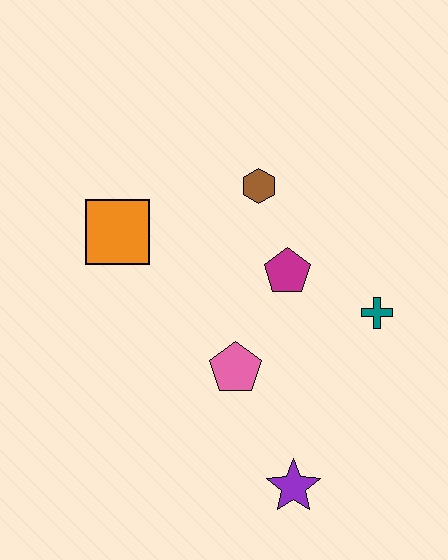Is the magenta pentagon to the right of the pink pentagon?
Yes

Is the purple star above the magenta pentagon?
No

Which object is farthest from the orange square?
The purple star is farthest from the orange square.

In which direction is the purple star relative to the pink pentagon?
The purple star is below the pink pentagon.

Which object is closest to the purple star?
The pink pentagon is closest to the purple star.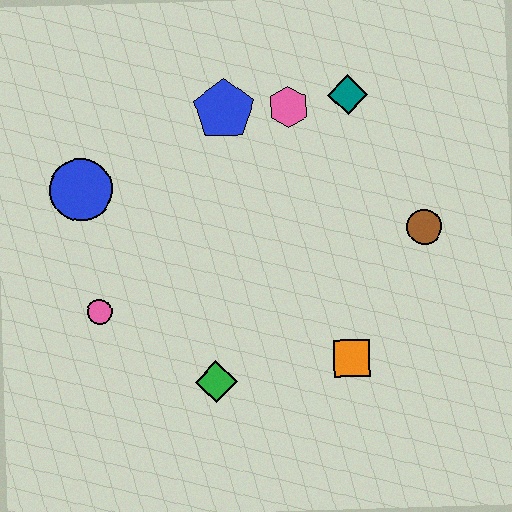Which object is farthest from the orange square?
The blue circle is farthest from the orange square.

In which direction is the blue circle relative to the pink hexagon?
The blue circle is to the left of the pink hexagon.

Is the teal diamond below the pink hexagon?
No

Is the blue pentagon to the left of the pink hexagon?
Yes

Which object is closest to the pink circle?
The blue circle is closest to the pink circle.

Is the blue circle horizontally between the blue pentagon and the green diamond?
No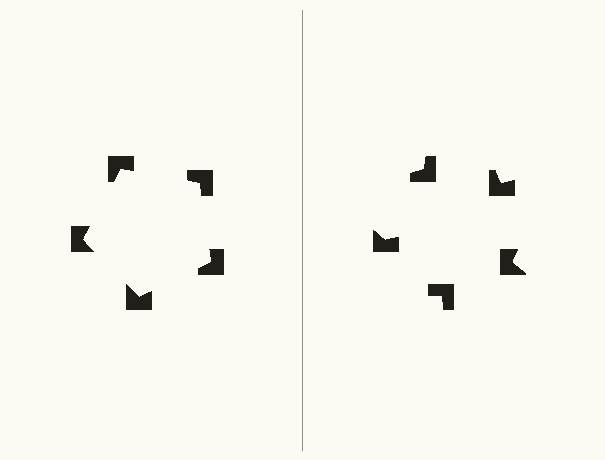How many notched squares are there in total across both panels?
10 — 5 on each side.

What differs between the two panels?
The notched squares are positioned identically on both sides; only the wedge orientations differ. On the left they align to a pentagon; on the right they are misaligned.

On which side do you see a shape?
An illusory pentagon appears on the left side. On the right side the wedge cuts are rotated, so no coherent shape forms.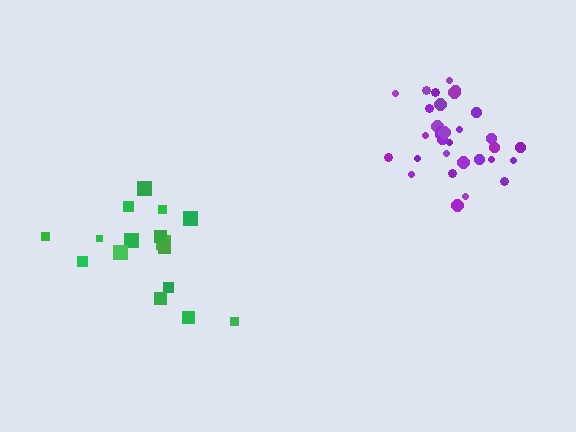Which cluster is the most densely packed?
Purple.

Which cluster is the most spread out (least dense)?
Green.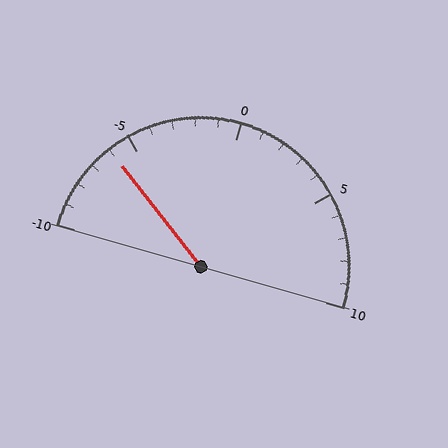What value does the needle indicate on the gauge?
The needle indicates approximately -6.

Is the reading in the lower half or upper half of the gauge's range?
The reading is in the lower half of the range (-10 to 10).